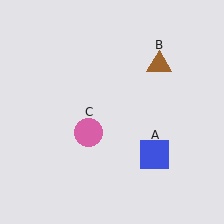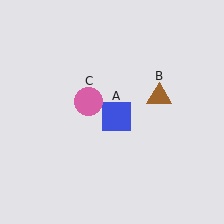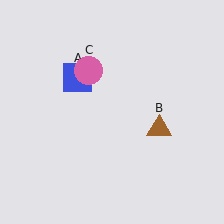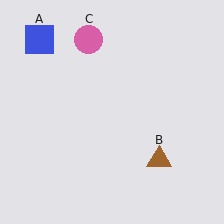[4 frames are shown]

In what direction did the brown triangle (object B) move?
The brown triangle (object B) moved down.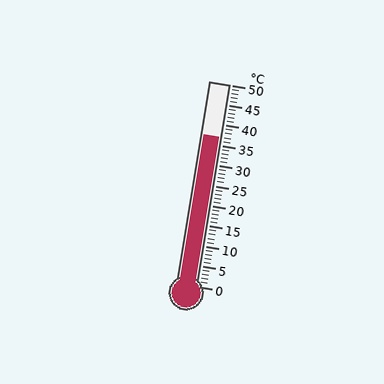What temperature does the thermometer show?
The thermometer shows approximately 37°C.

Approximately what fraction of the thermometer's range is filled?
The thermometer is filled to approximately 75% of its range.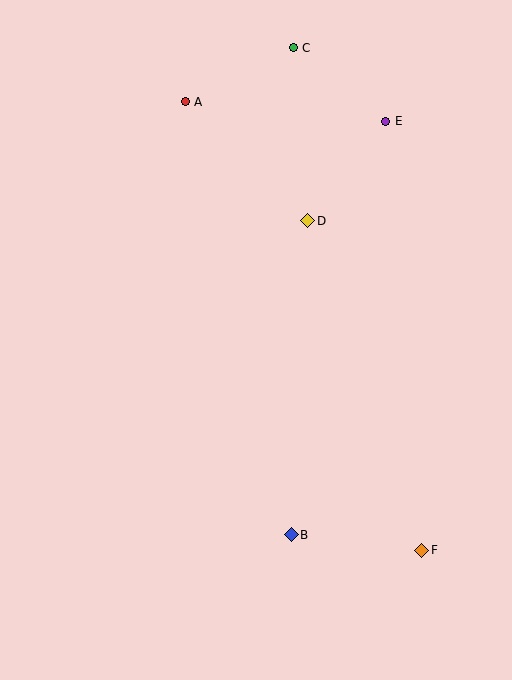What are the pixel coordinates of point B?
Point B is at (291, 535).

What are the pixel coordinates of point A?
Point A is at (185, 102).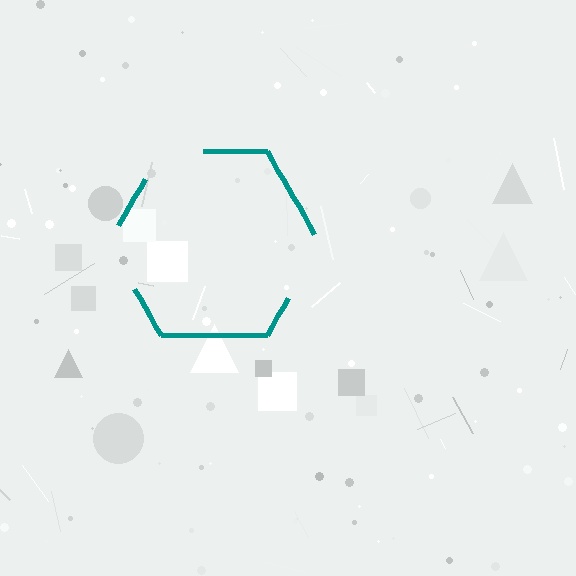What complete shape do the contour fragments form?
The contour fragments form a hexagon.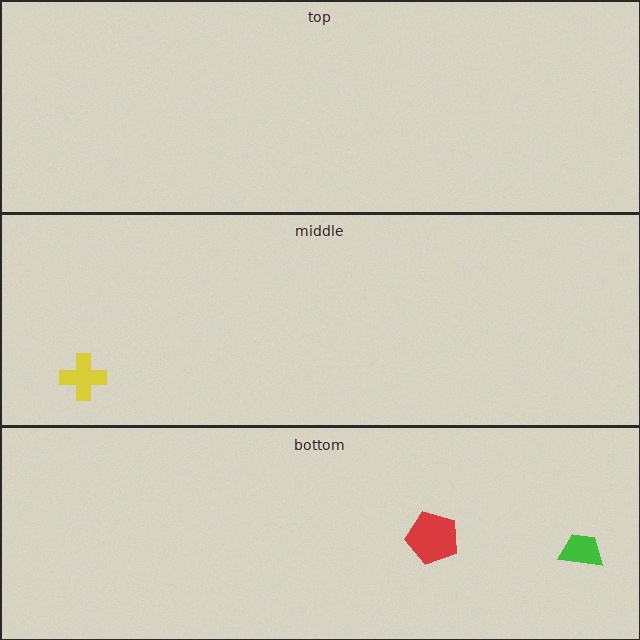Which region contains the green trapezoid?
The bottom region.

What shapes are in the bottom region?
The green trapezoid, the red pentagon.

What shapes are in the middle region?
The yellow cross.